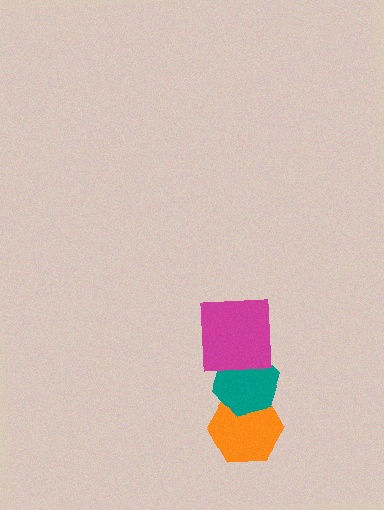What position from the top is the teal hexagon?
The teal hexagon is 2nd from the top.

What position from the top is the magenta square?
The magenta square is 1st from the top.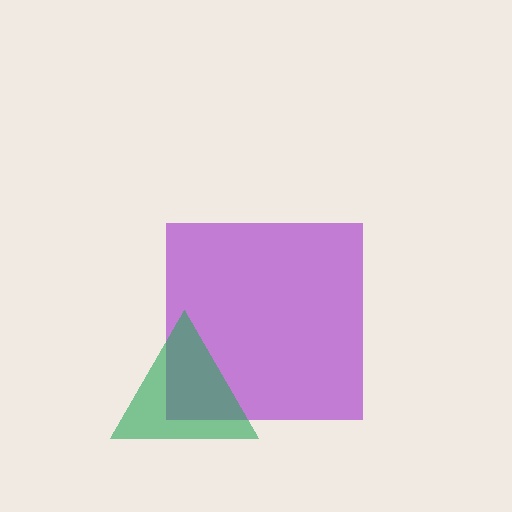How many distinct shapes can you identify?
There are 2 distinct shapes: a purple square, a green triangle.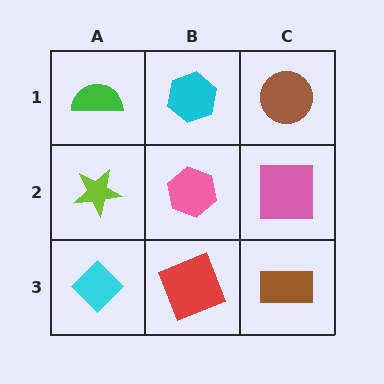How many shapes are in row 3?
3 shapes.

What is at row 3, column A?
A cyan diamond.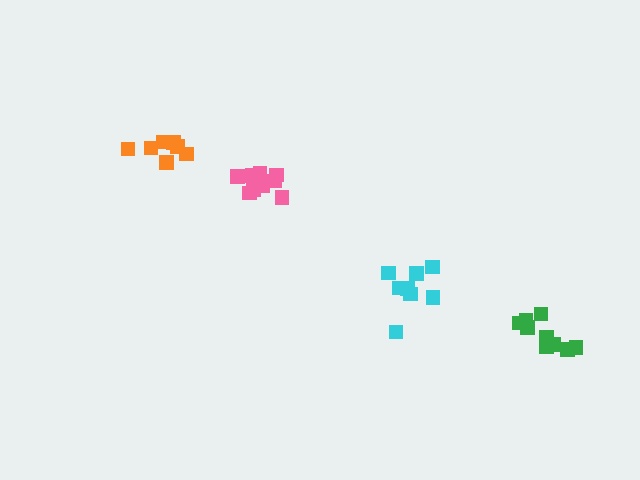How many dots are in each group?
Group 1: 8 dots, Group 2: 11 dots, Group 3: 9 dots, Group 4: 7 dots (35 total).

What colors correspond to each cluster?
The clusters are colored: cyan, pink, green, orange.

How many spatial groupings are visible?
There are 4 spatial groupings.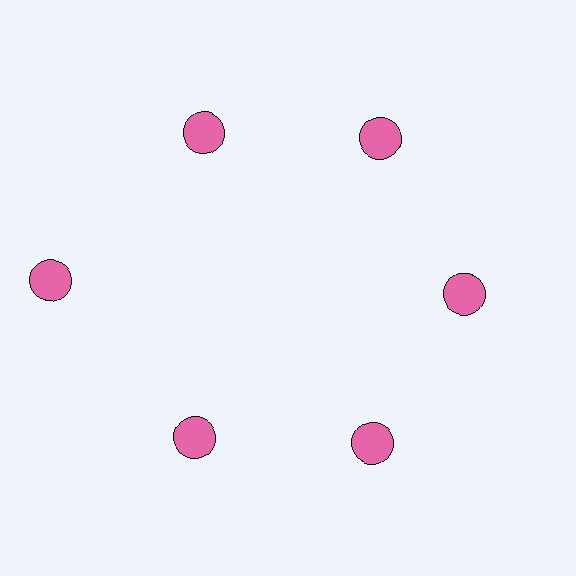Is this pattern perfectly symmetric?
No. The 6 pink circles are arranged in a ring, but one element near the 9 o'clock position is pushed outward from the center, breaking the 6-fold rotational symmetry.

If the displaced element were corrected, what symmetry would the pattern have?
It would have 6-fold rotational symmetry — the pattern would map onto itself every 60 degrees.